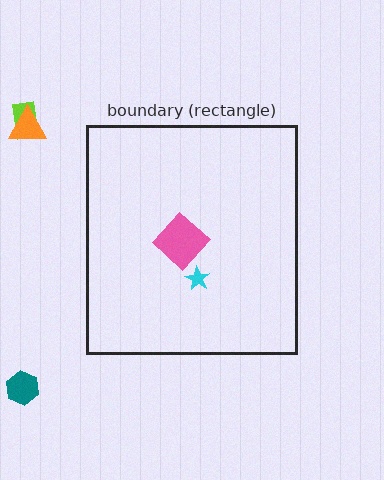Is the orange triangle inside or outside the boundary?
Outside.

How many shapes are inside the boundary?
2 inside, 3 outside.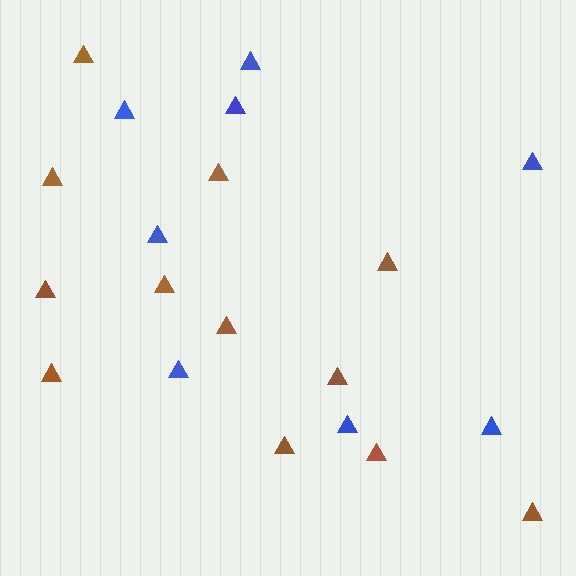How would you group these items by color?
There are 2 groups: one group of brown triangles (12) and one group of blue triangles (8).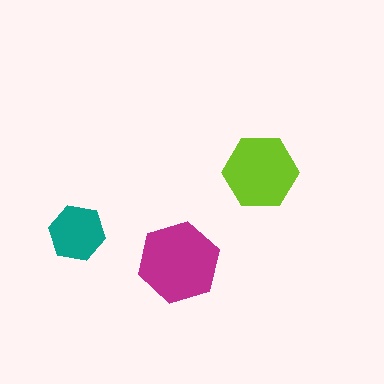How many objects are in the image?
There are 3 objects in the image.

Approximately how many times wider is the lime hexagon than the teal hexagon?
About 1.5 times wider.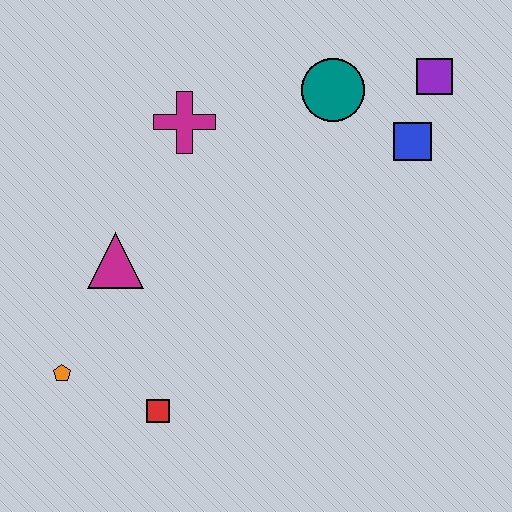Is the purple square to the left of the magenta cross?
No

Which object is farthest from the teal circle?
The orange pentagon is farthest from the teal circle.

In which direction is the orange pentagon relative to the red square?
The orange pentagon is to the left of the red square.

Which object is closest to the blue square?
The purple square is closest to the blue square.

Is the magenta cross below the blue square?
No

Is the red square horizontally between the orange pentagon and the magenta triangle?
No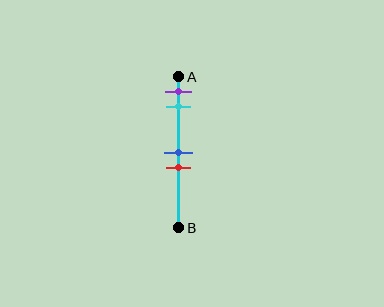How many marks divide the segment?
There are 4 marks dividing the segment.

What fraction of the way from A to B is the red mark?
The red mark is approximately 60% (0.6) of the way from A to B.